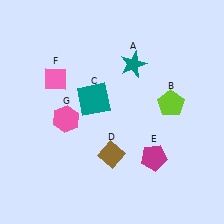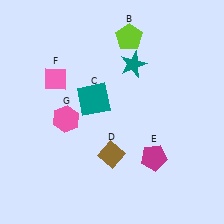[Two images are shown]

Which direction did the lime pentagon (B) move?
The lime pentagon (B) moved up.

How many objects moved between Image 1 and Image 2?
1 object moved between the two images.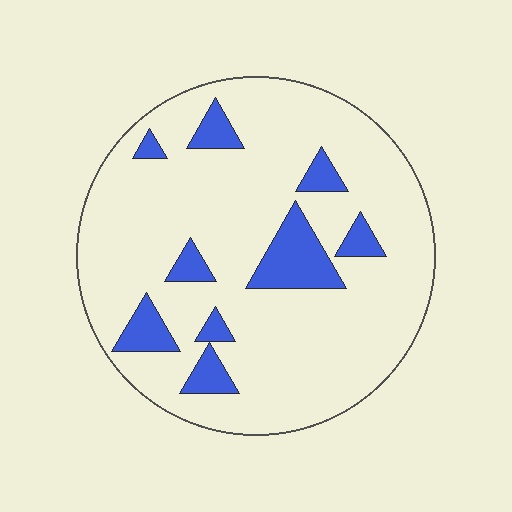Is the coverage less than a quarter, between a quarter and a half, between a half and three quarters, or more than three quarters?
Less than a quarter.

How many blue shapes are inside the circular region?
9.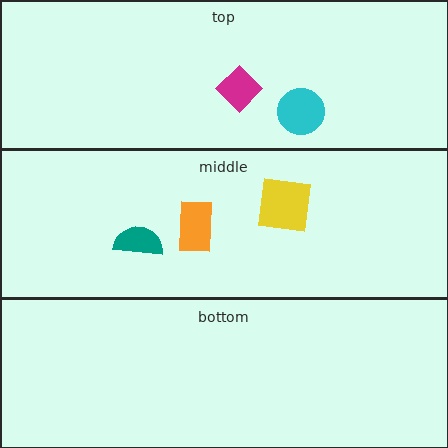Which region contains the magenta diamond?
The top region.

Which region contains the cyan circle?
The top region.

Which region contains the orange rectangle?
The middle region.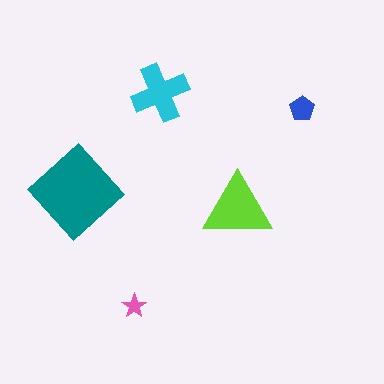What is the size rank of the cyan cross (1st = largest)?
3rd.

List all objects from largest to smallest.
The teal diamond, the lime triangle, the cyan cross, the blue pentagon, the pink star.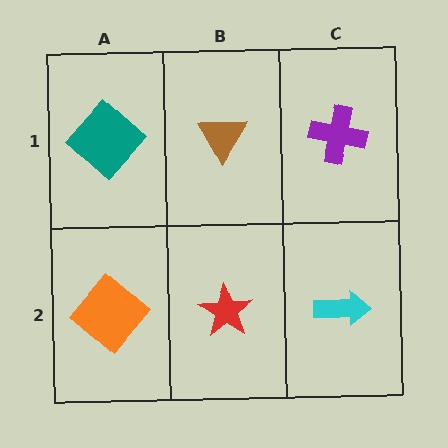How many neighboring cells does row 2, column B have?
3.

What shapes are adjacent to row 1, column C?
A cyan arrow (row 2, column C), a brown triangle (row 1, column B).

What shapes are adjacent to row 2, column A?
A teal diamond (row 1, column A), a red star (row 2, column B).